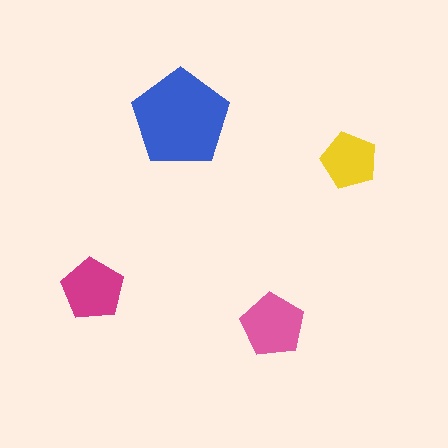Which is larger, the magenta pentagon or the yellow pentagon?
The magenta one.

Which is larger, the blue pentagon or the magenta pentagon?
The blue one.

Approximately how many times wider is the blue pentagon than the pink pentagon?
About 1.5 times wider.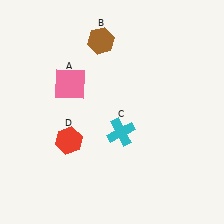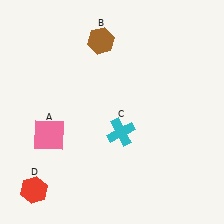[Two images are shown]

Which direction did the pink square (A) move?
The pink square (A) moved down.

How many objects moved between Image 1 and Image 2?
2 objects moved between the two images.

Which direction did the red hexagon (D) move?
The red hexagon (D) moved down.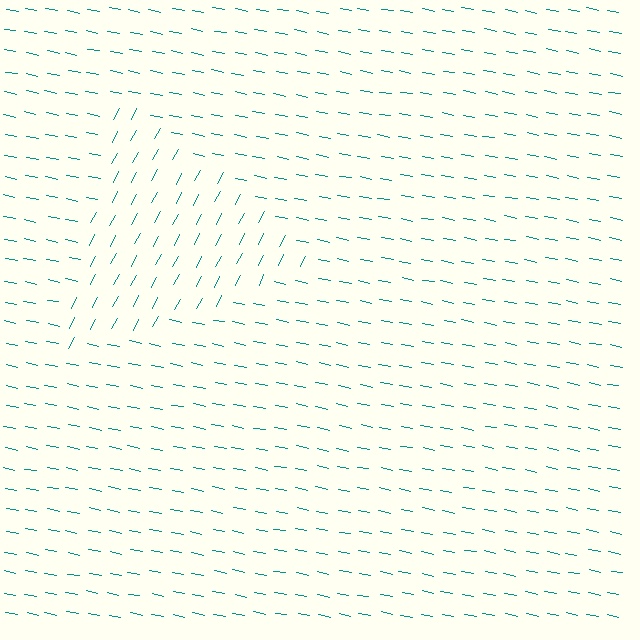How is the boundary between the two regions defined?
The boundary is defined purely by a change in line orientation (approximately 74 degrees difference). All lines are the same color and thickness.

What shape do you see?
I see a triangle.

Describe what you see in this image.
The image is filled with small teal line segments. A triangle region in the image has lines oriented differently from the surrounding lines, creating a visible texture boundary.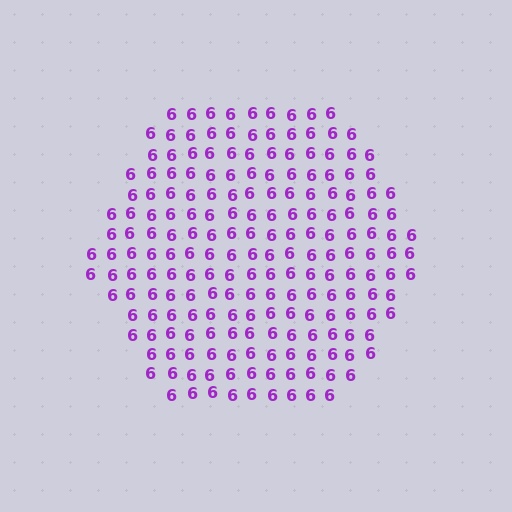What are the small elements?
The small elements are digit 6's.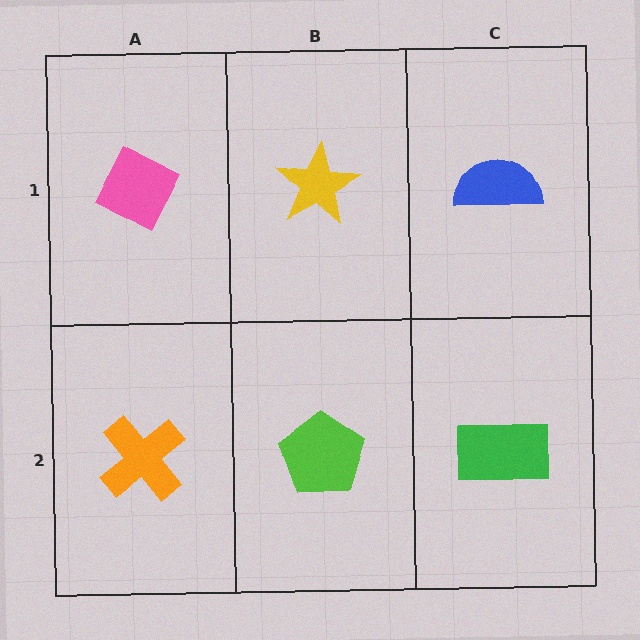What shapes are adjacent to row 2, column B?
A yellow star (row 1, column B), an orange cross (row 2, column A), a green rectangle (row 2, column C).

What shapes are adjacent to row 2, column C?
A blue semicircle (row 1, column C), a lime pentagon (row 2, column B).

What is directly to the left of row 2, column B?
An orange cross.